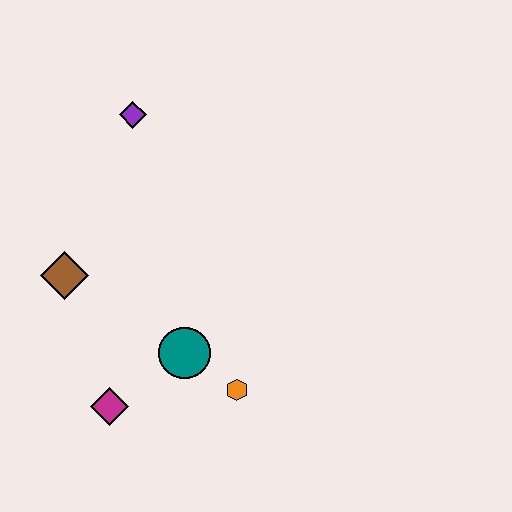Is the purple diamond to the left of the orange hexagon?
Yes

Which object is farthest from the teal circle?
The purple diamond is farthest from the teal circle.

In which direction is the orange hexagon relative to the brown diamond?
The orange hexagon is to the right of the brown diamond.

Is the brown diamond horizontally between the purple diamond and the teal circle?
No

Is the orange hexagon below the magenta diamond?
No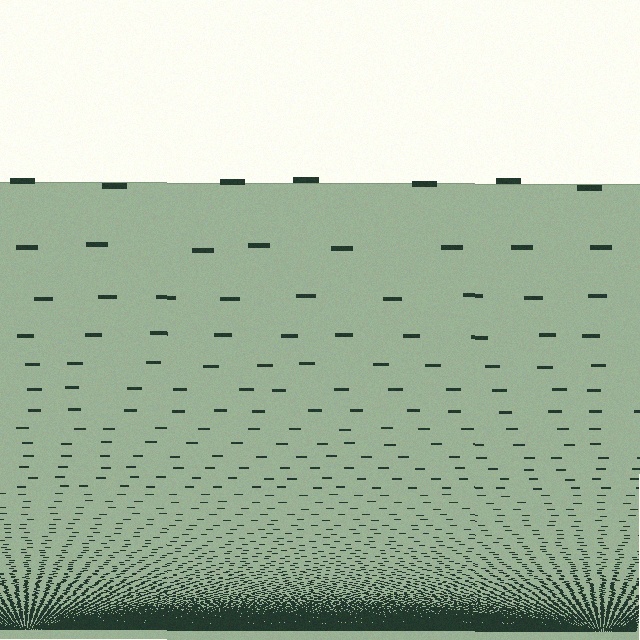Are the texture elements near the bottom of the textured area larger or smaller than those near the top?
Smaller. The gradient is inverted — elements near the bottom are smaller and denser.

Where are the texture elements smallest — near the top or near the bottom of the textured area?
Near the bottom.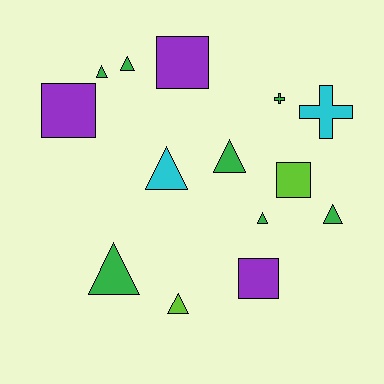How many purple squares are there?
There are 3 purple squares.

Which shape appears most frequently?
Triangle, with 8 objects.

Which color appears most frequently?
Green, with 7 objects.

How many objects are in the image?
There are 14 objects.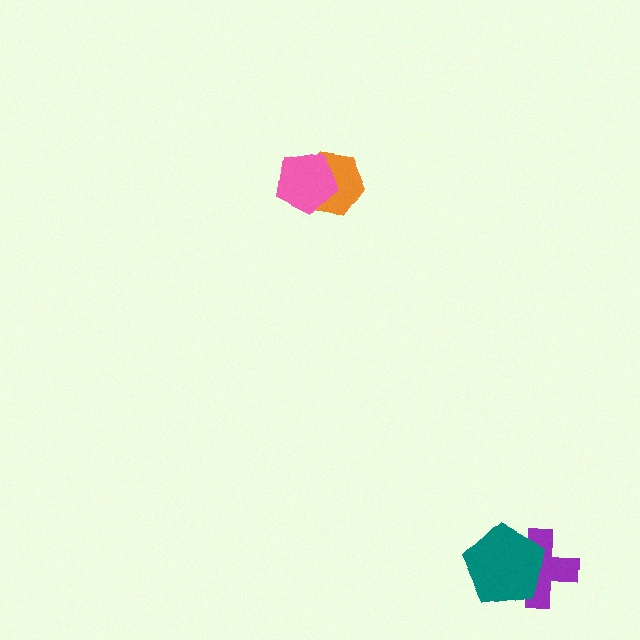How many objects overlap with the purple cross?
1 object overlaps with the purple cross.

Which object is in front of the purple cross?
The teal pentagon is in front of the purple cross.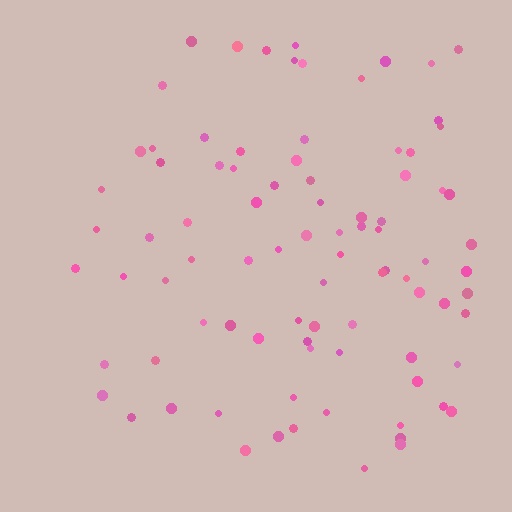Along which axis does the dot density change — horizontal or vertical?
Horizontal.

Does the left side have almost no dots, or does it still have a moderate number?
Still a moderate number, just noticeably fewer than the right.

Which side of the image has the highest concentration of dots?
The right.